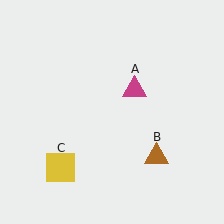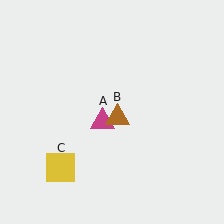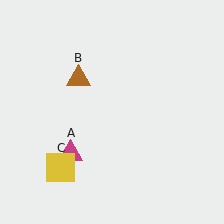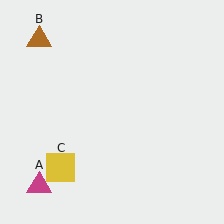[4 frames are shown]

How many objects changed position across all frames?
2 objects changed position: magenta triangle (object A), brown triangle (object B).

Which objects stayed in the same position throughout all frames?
Yellow square (object C) remained stationary.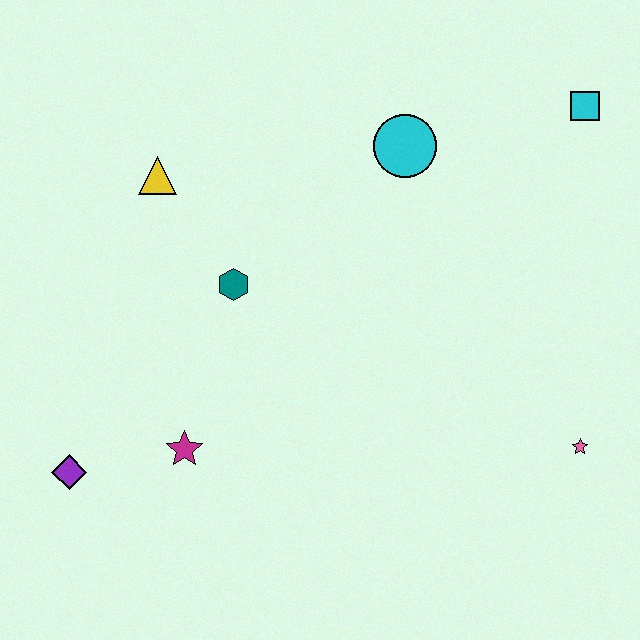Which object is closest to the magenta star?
The purple diamond is closest to the magenta star.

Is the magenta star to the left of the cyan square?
Yes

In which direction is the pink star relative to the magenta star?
The pink star is to the right of the magenta star.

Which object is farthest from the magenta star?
The cyan square is farthest from the magenta star.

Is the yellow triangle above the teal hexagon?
Yes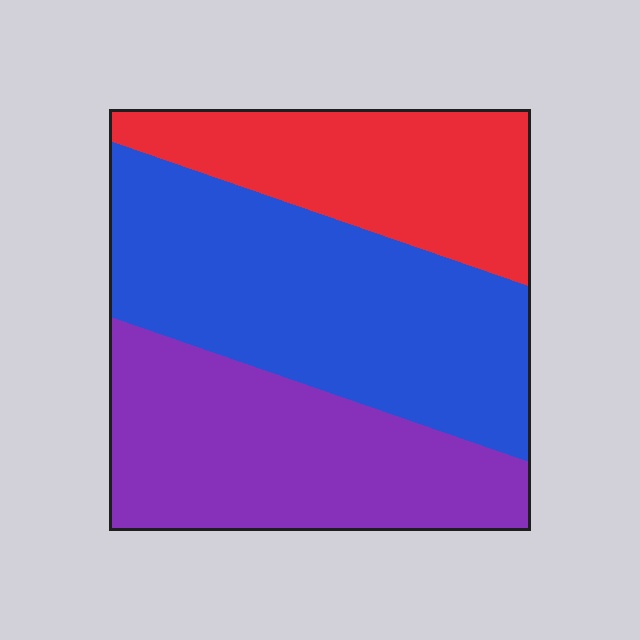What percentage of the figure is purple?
Purple covers 34% of the figure.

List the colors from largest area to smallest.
From largest to smallest: blue, purple, red.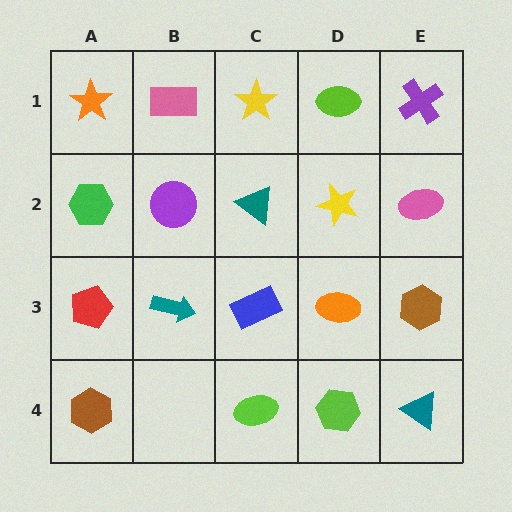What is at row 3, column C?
A blue rectangle.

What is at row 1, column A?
An orange star.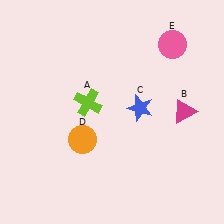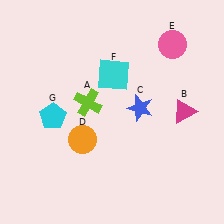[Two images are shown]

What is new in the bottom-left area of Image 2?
A cyan pentagon (G) was added in the bottom-left area of Image 2.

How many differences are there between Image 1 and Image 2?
There are 2 differences between the two images.